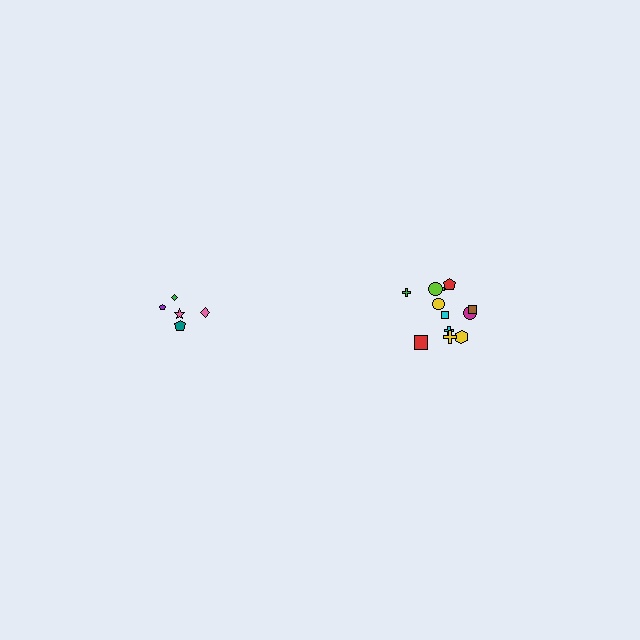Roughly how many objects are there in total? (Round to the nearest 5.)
Roughly 15 objects in total.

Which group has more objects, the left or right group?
The right group.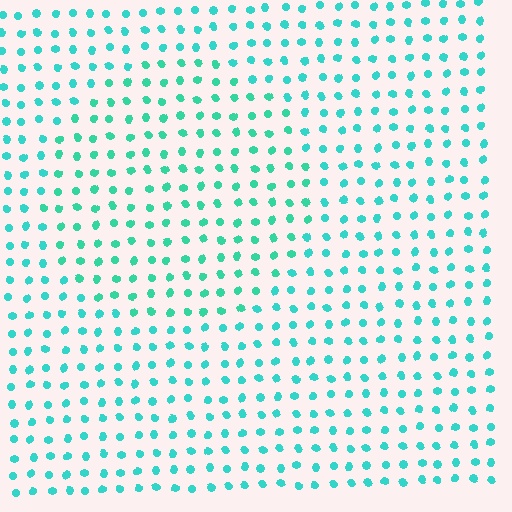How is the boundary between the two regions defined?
The boundary is defined purely by a slight shift in hue (about 16 degrees). Spacing, size, and orientation are identical on both sides.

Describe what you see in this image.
The image is filled with small cyan elements in a uniform arrangement. A circle-shaped region is visible where the elements are tinted to a slightly different hue, forming a subtle color boundary.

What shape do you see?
I see a circle.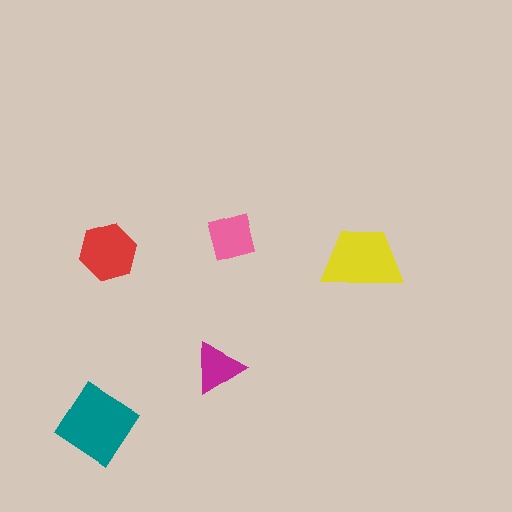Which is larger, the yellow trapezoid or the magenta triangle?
The yellow trapezoid.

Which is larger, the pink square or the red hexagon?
The red hexagon.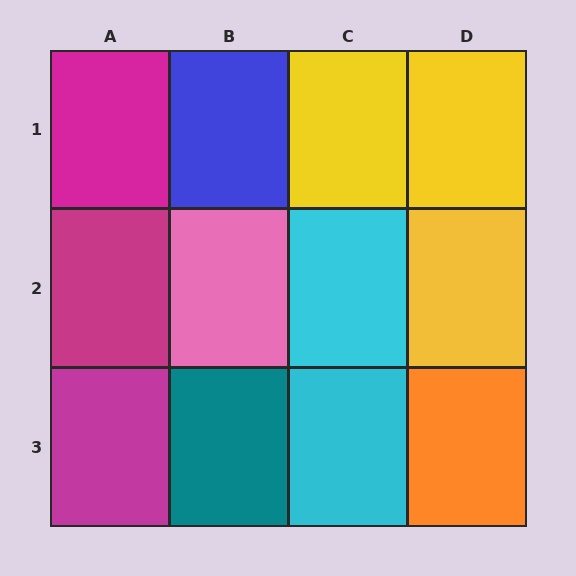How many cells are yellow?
3 cells are yellow.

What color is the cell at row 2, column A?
Magenta.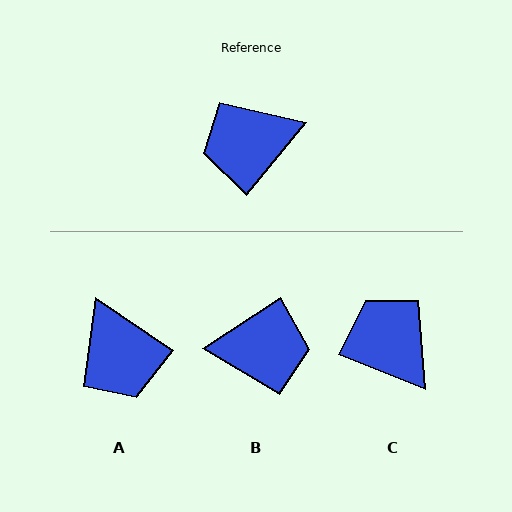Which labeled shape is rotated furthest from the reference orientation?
B, about 163 degrees away.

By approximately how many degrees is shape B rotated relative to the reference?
Approximately 163 degrees counter-clockwise.